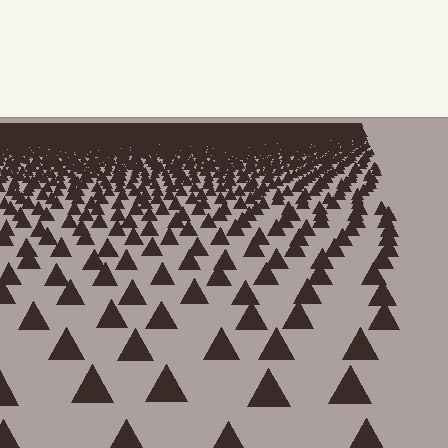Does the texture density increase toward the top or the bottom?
Density increases toward the top.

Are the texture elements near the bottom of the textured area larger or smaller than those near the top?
Larger. Near the bottom, elements are closer to the viewer and appear at a bigger on-screen size.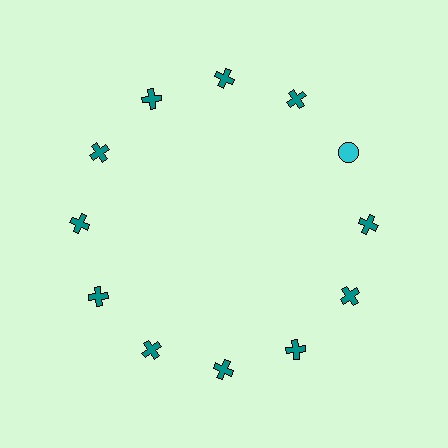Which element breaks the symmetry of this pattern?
The cyan circle at roughly the 2 o'clock position breaks the symmetry. All other shapes are teal crosses.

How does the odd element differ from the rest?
It differs in both color (cyan instead of teal) and shape (circle instead of cross).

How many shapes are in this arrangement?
There are 12 shapes arranged in a ring pattern.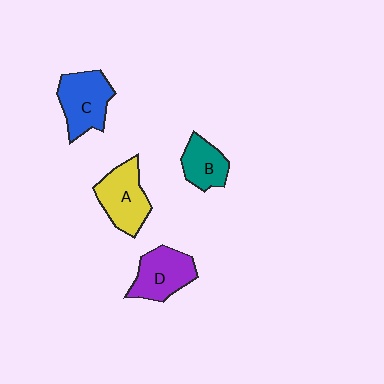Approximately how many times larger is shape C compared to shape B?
Approximately 1.5 times.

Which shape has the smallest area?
Shape B (teal).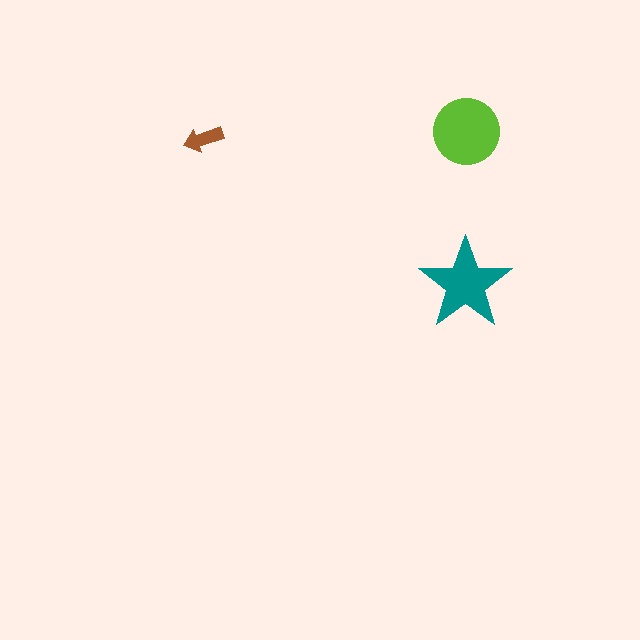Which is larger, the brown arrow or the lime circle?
The lime circle.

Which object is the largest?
The lime circle.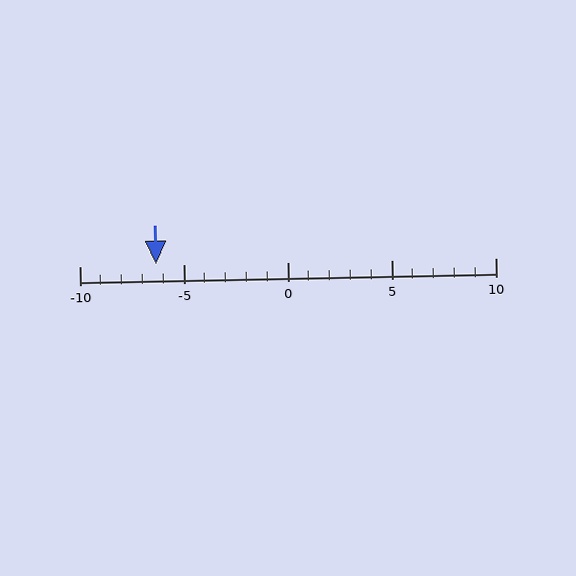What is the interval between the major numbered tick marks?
The major tick marks are spaced 5 units apart.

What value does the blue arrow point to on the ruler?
The blue arrow points to approximately -6.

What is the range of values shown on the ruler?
The ruler shows values from -10 to 10.